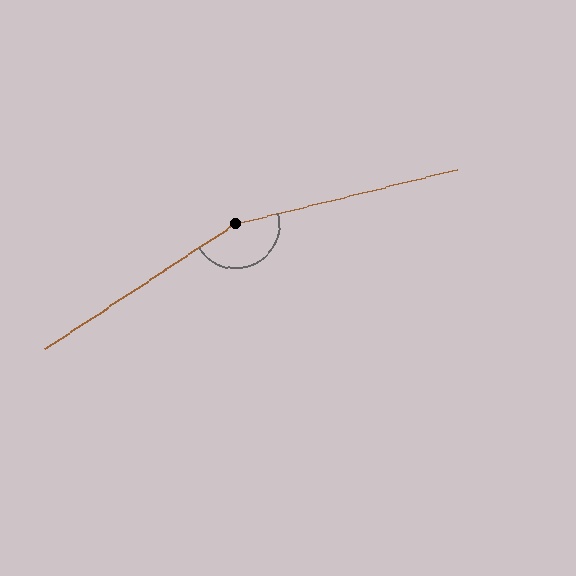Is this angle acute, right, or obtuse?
It is obtuse.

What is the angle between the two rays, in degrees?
Approximately 161 degrees.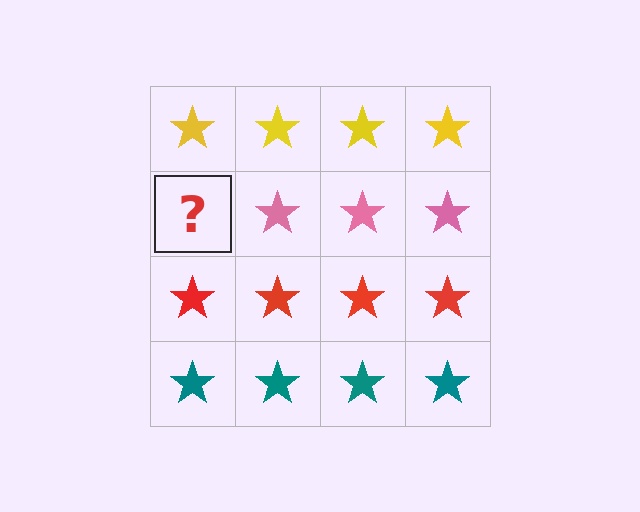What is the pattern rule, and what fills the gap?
The rule is that each row has a consistent color. The gap should be filled with a pink star.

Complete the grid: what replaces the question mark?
The question mark should be replaced with a pink star.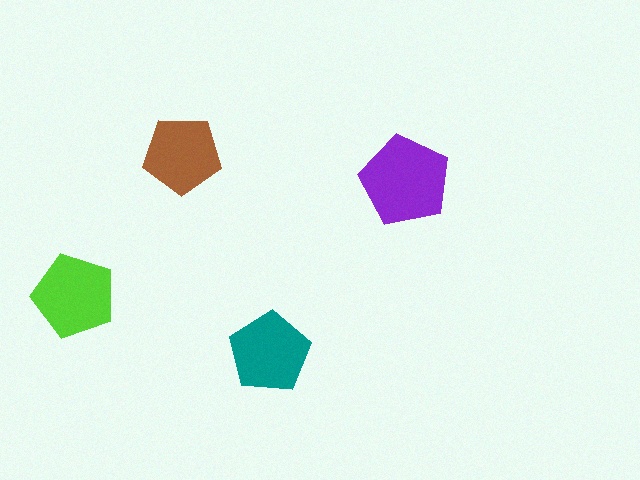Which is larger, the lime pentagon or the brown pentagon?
The lime one.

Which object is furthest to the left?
The lime pentagon is leftmost.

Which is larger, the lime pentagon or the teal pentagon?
The lime one.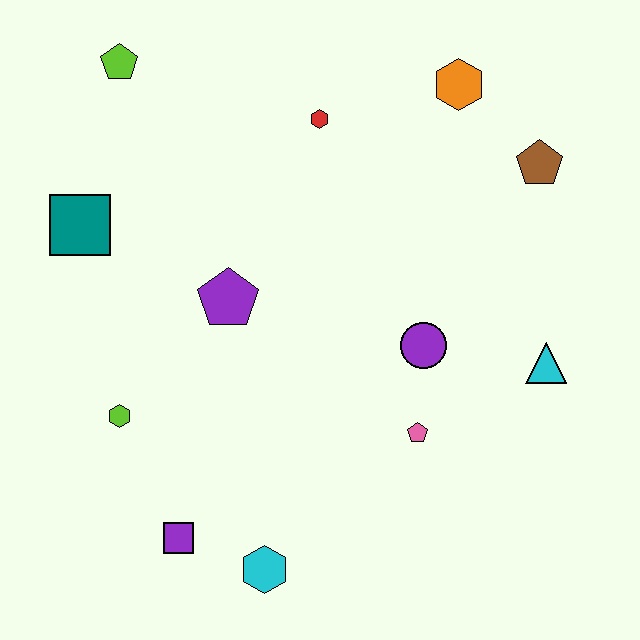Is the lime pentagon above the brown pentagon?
Yes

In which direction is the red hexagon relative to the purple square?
The red hexagon is above the purple square.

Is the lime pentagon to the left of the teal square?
No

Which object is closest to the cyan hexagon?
The purple square is closest to the cyan hexagon.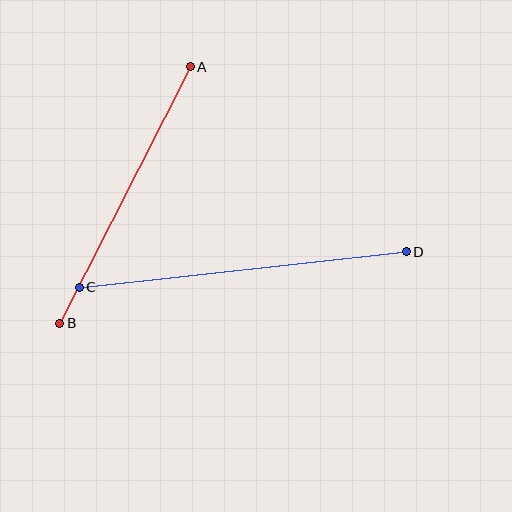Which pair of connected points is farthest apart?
Points C and D are farthest apart.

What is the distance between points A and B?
The distance is approximately 288 pixels.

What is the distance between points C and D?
The distance is approximately 329 pixels.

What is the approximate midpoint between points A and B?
The midpoint is at approximately (125, 195) pixels.